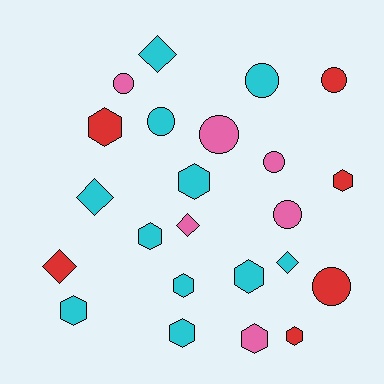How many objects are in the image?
There are 23 objects.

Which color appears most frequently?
Cyan, with 11 objects.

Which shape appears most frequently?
Hexagon, with 10 objects.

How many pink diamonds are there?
There is 1 pink diamond.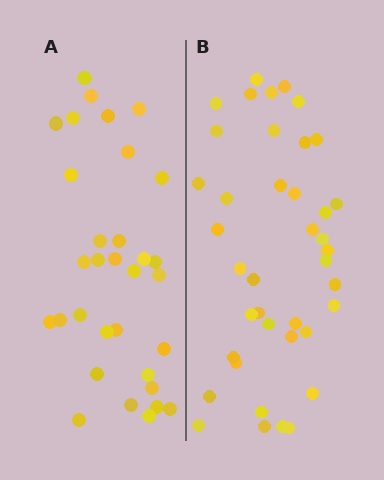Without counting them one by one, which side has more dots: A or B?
Region B (the right region) has more dots.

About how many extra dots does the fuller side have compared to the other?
Region B has roughly 8 or so more dots than region A.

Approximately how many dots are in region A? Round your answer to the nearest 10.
About 30 dots. (The exact count is 32, which rounds to 30.)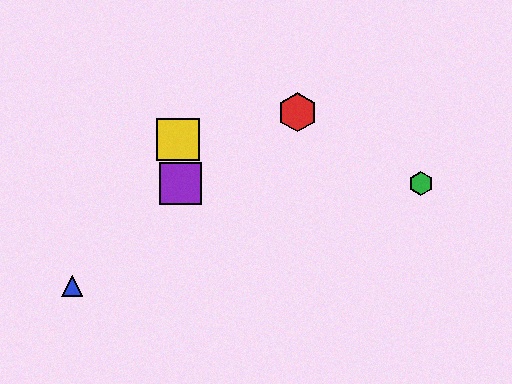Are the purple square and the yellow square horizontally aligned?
No, the purple square is at y≈184 and the yellow square is at y≈139.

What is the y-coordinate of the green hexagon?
The green hexagon is at y≈184.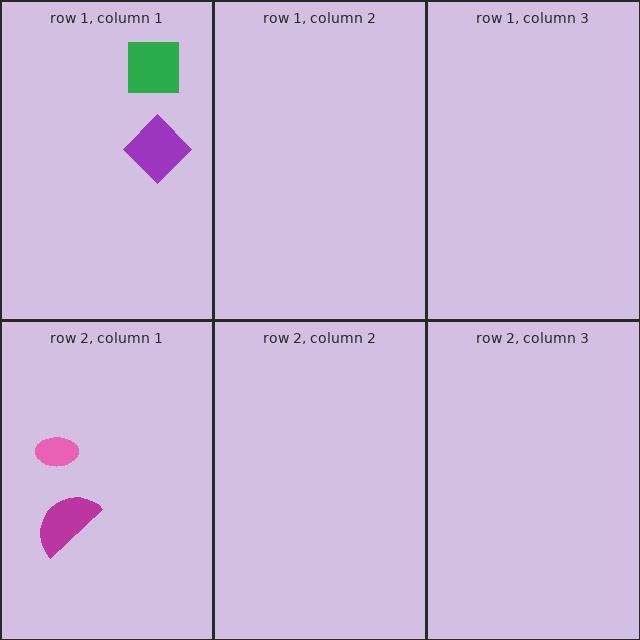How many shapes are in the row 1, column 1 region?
2.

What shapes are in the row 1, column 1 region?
The purple diamond, the green square.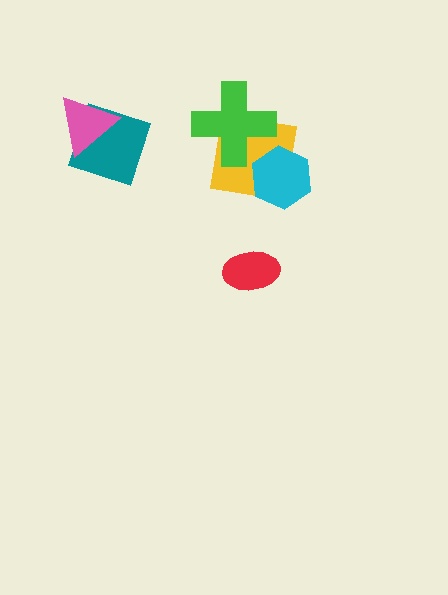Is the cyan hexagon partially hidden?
No, no other shape covers it.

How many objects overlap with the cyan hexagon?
1 object overlaps with the cyan hexagon.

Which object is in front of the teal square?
The pink triangle is in front of the teal square.